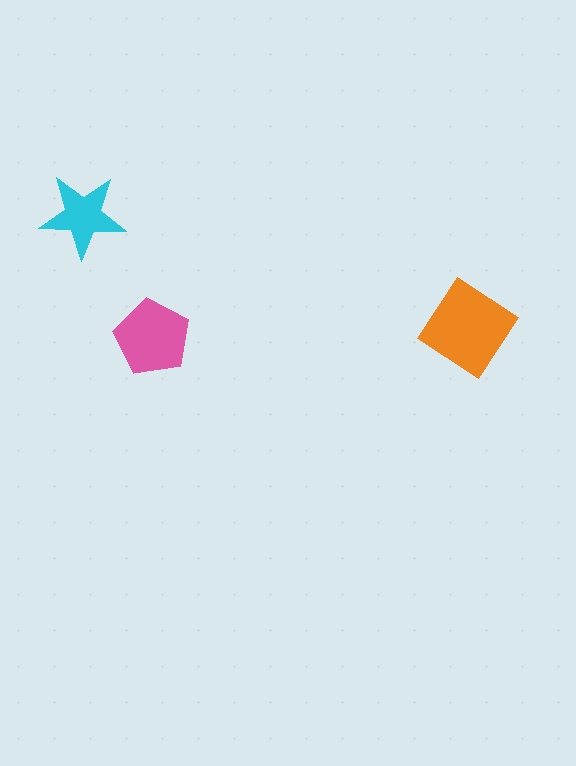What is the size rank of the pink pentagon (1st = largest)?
2nd.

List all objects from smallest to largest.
The cyan star, the pink pentagon, the orange diamond.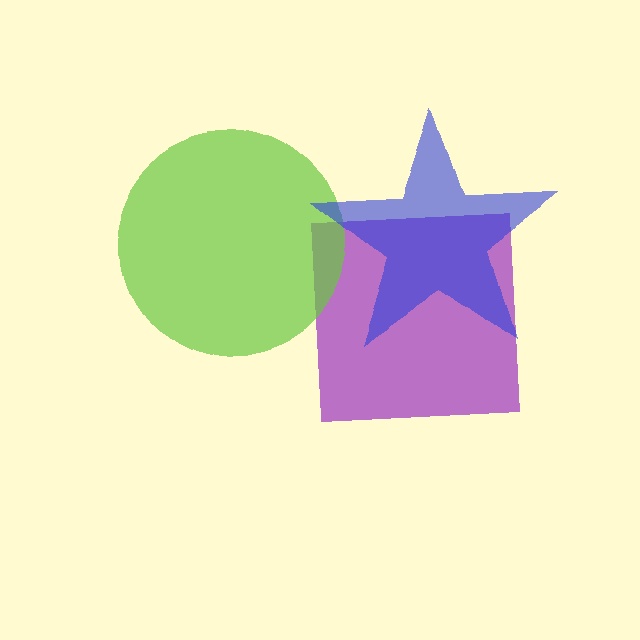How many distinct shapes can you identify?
There are 3 distinct shapes: a purple square, a lime circle, a blue star.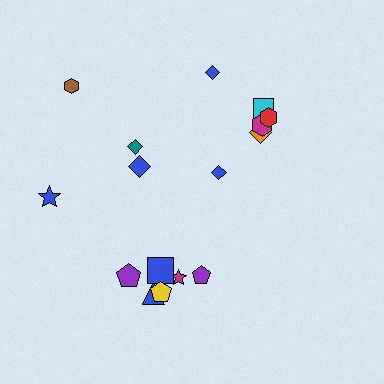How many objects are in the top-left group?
There are 4 objects.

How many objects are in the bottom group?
There are 6 objects.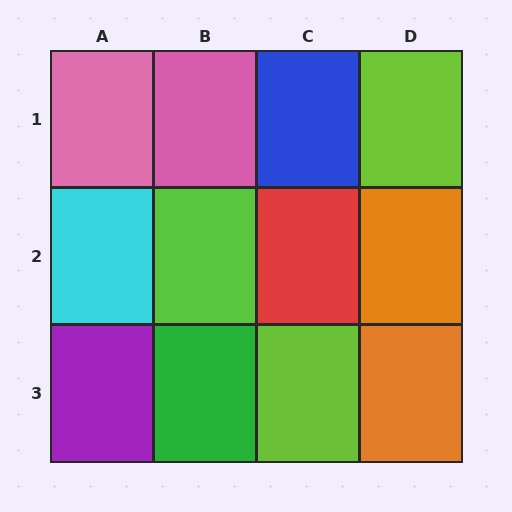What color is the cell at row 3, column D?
Orange.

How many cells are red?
1 cell is red.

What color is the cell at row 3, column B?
Green.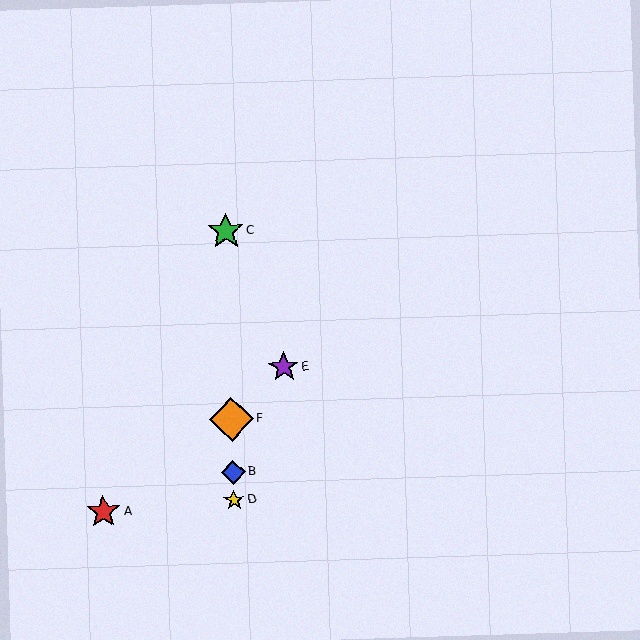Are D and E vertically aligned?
No, D is at x≈234 and E is at x≈284.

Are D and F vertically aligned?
Yes, both are at x≈234.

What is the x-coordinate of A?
Object A is at x≈104.